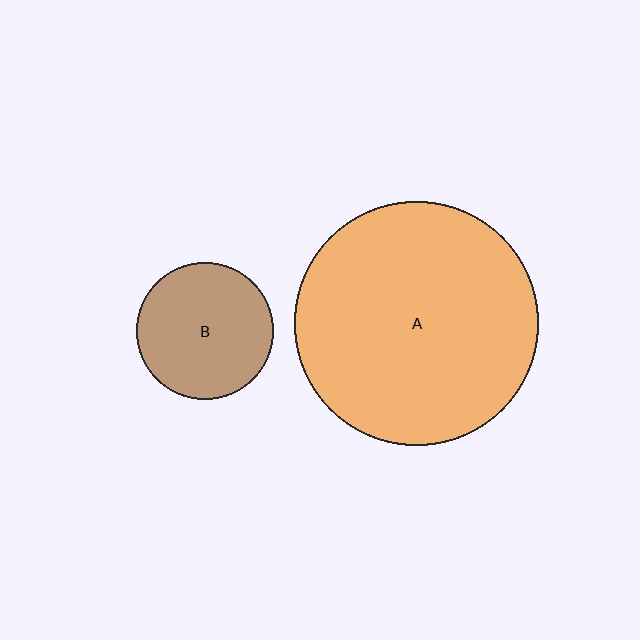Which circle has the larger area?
Circle A (orange).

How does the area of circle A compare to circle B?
Approximately 3.1 times.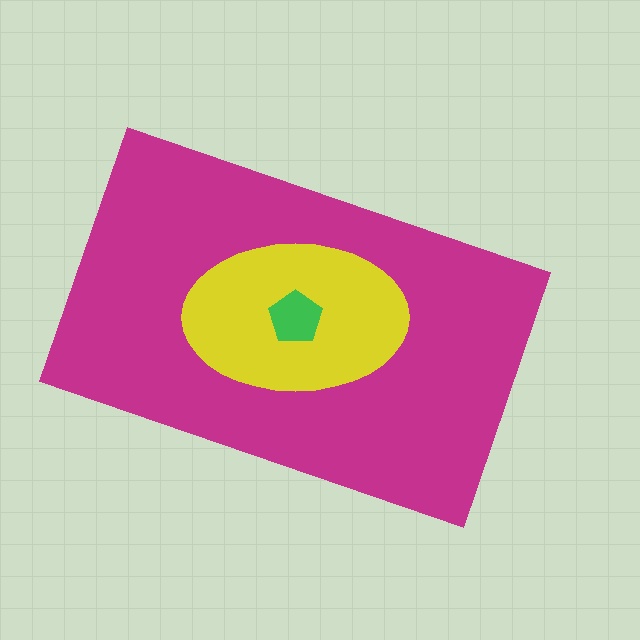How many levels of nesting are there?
3.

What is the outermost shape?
The magenta rectangle.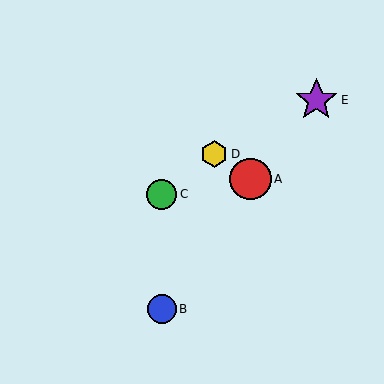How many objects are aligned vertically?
2 objects (B, C) are aligned vertically.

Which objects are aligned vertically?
Objects B, C are aligned vertically.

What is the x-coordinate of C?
Object C is at x≈162.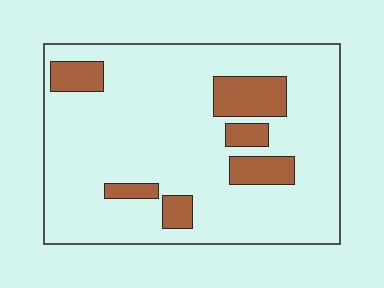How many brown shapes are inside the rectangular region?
6.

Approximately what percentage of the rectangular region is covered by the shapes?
Approximately 15%.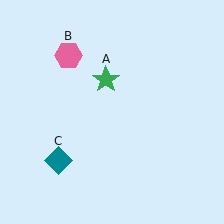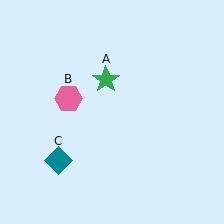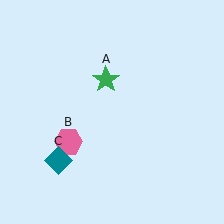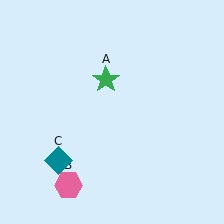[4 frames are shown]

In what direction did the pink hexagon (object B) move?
The pink hexagon (object B) moved down.